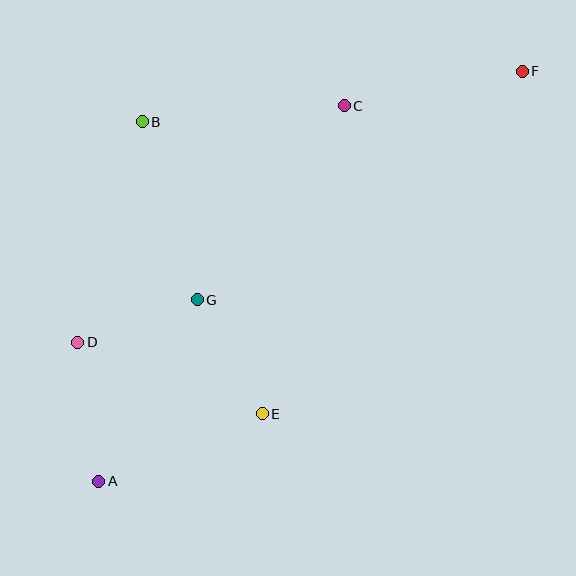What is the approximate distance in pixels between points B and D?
The distance between B and D is approximately 230 pixels.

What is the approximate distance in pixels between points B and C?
The distance between B and C is approximately 203 pixels.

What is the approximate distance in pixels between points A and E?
The distance between A and E is approximately 177 pixels.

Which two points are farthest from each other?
Points A and F are farthest from each other.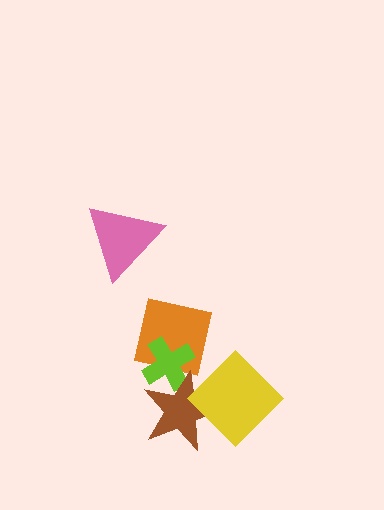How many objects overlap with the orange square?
2 objects overlap with the orange square.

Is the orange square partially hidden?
Yes, it is partially covered by another shape.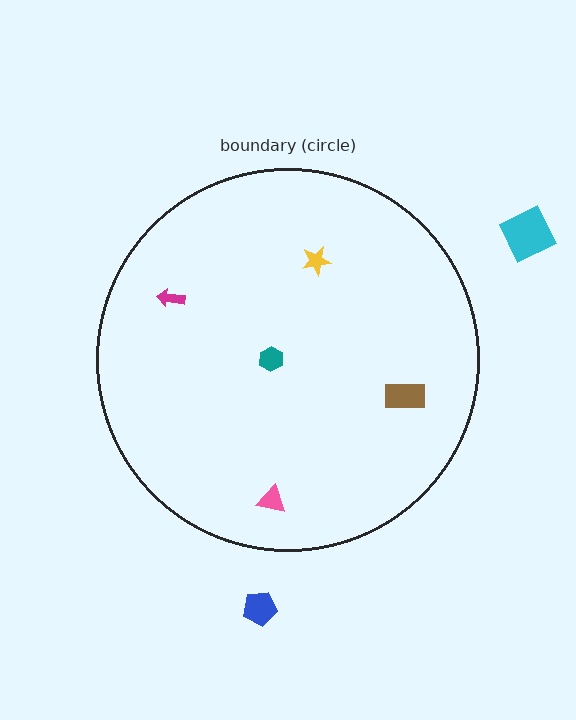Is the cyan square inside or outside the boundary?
Outside.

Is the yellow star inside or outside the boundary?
Inside.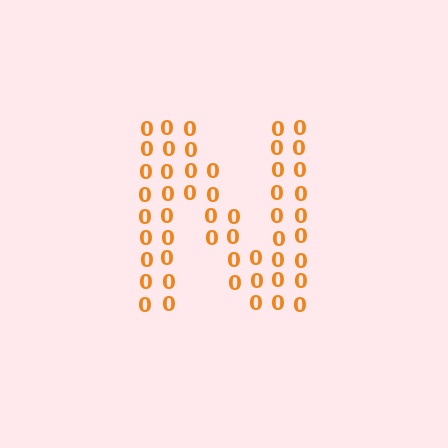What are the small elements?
The small elements are digit 0's.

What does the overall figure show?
The overall figure shows the letter N.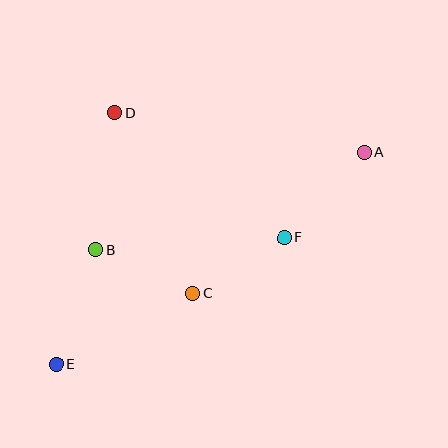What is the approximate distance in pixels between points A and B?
The distance between A and B is approximately 286 pixels.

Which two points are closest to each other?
Points B and C are closest to each other.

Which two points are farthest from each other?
Points A and E are farthest from each other.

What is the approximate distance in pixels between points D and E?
The distance between D and E is approximately 258 pixels.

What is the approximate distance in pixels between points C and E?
The distance between C and E is approximately 153 pixels.